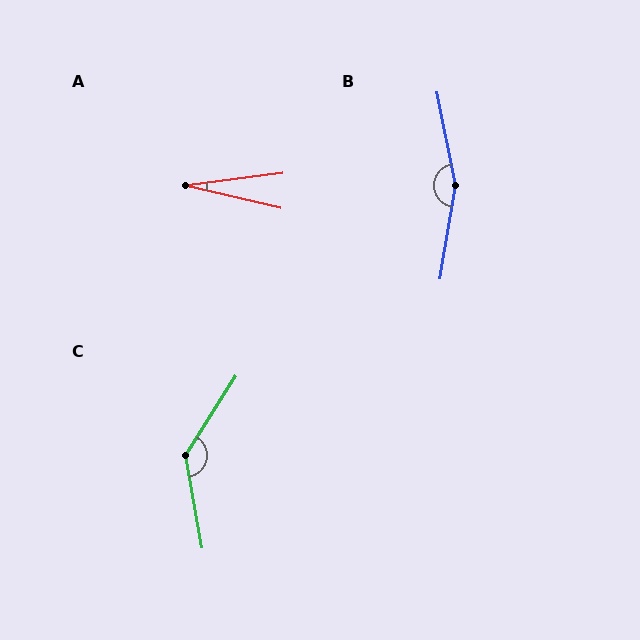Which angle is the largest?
B, at approximately 160 degrees.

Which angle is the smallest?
A, at approximately 21 degrees.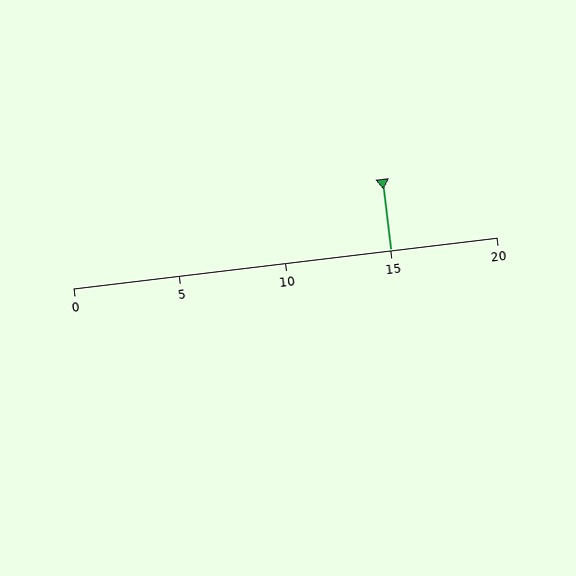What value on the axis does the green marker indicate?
The marker indicates approximately 15.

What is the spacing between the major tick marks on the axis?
The major ticks are spaced 5 apart.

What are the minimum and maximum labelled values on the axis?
The axis runs from 0 to 20.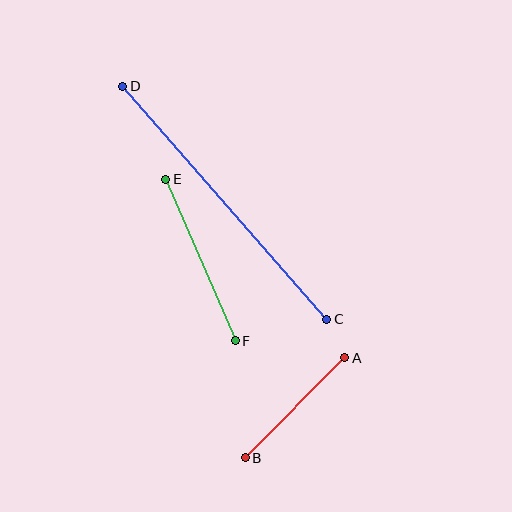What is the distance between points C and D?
The distance is approximately 310 pixels.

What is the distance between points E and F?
The distance is approximately 176 pixels.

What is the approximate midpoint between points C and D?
The midpoint is at approximately (225, 203) pixels.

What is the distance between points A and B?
The distance is approximately 141 pixels.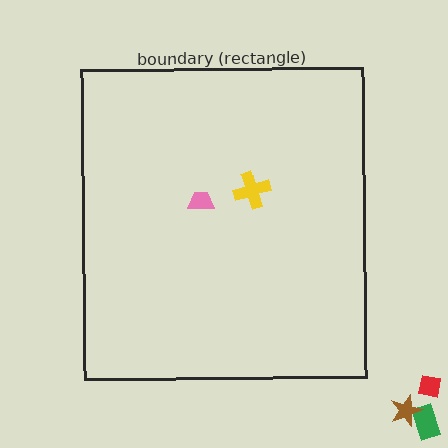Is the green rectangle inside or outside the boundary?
Outside.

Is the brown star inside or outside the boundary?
Outside.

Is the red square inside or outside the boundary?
Outside.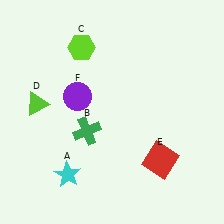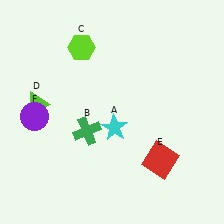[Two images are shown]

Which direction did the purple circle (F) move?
The purple circle (F) moved left.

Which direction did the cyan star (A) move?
The cyan star (A) moved right.